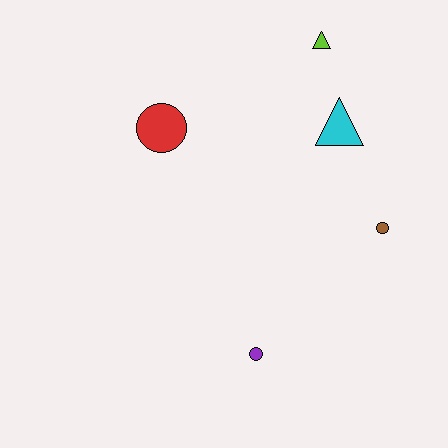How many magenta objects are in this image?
There are no magenta objects.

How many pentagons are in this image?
There are no pentagons.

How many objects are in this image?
There are 5 objects.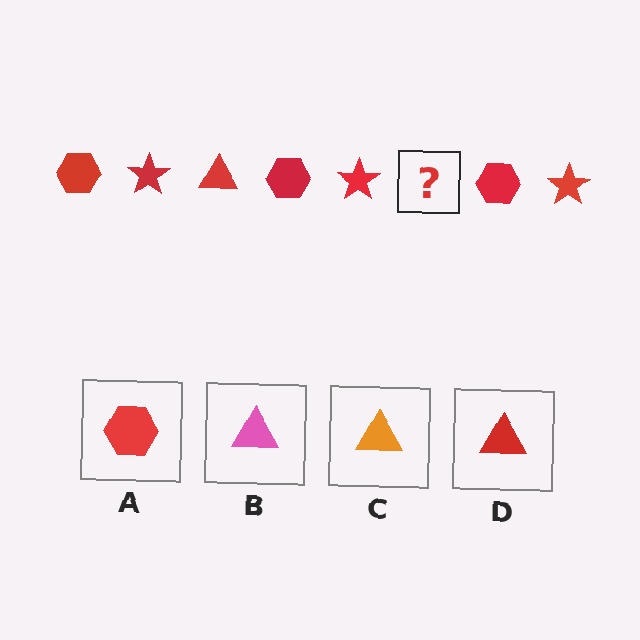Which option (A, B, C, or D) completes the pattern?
D.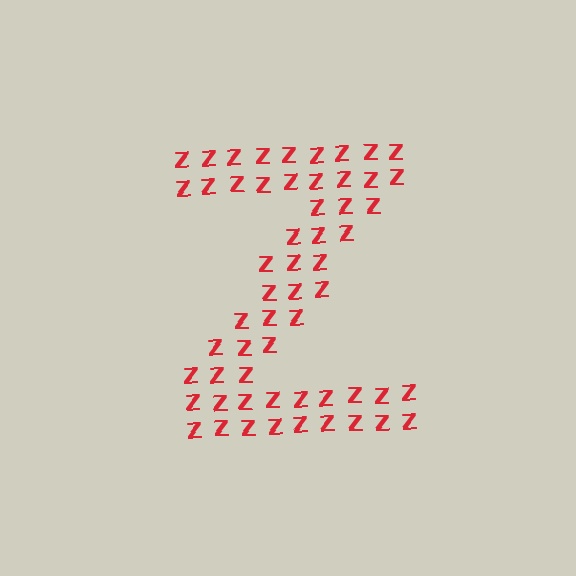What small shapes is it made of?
It is made of small letter Z's.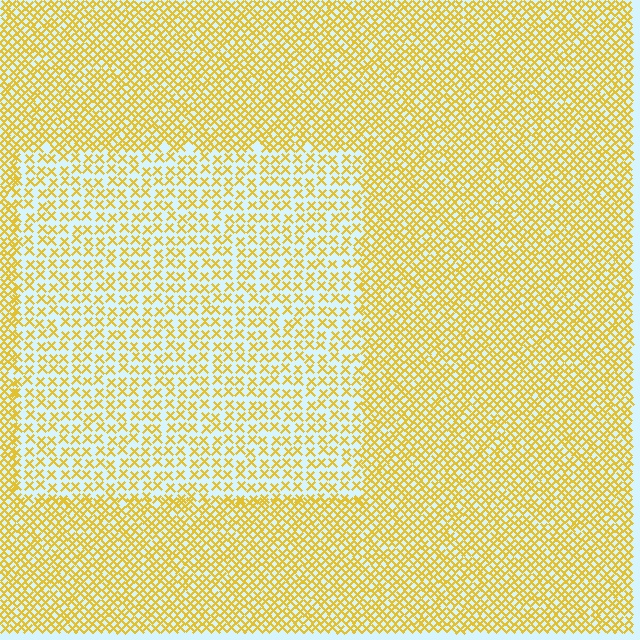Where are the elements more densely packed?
The elements are more densely packed outside the rectangle boundary.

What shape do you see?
I see a rectangle.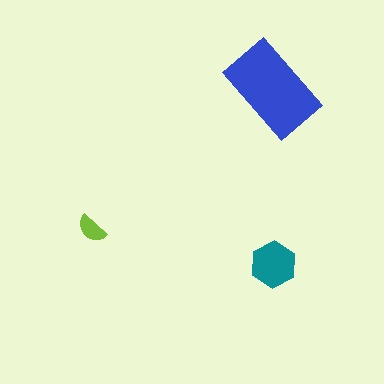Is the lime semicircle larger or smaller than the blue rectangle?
Smaller.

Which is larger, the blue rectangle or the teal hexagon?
The blue rectangle.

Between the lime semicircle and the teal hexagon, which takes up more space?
The teal hexagon.